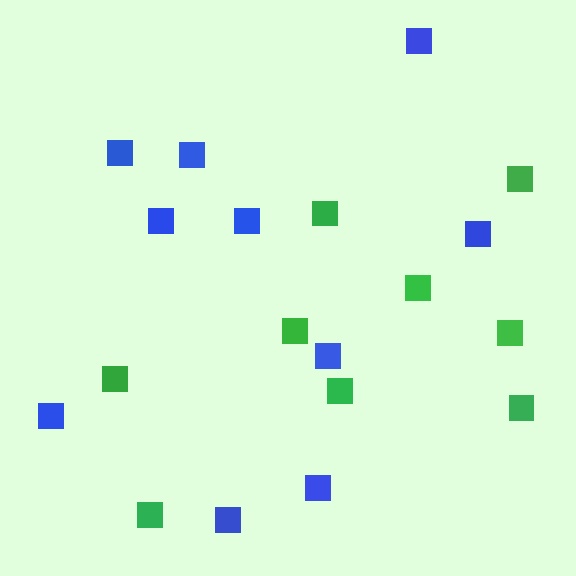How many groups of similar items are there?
There are 2 groups: one group of blue squares (10) and one group of green squares (9).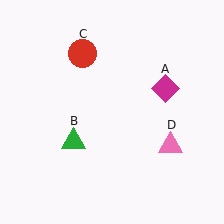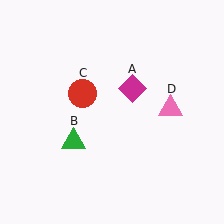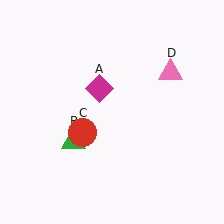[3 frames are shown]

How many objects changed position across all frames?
3 objects changed position: magenta diamond (object A), red circle (object C), pink triangle (object D).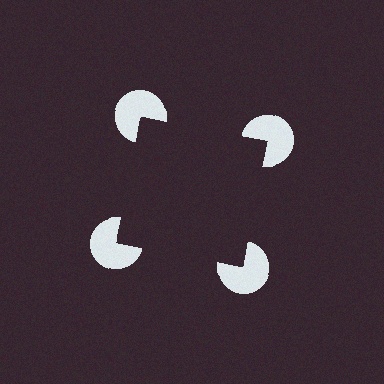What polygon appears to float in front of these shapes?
An illusory square — its edges are inferred from the aligned wedge cuts in the pac-man discs, not physically drawn.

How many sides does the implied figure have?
4 sides.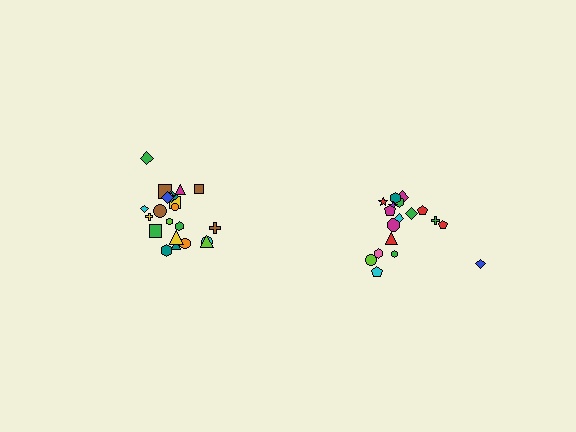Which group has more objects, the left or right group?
The left group.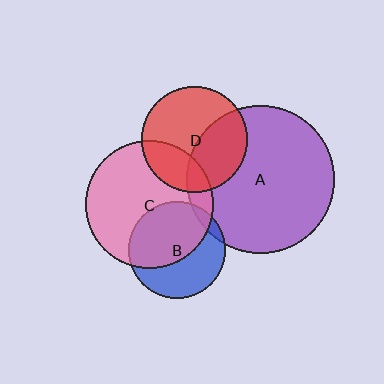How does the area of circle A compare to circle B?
Approximately 2.3 times.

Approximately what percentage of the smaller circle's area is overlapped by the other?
Approximately 55%.